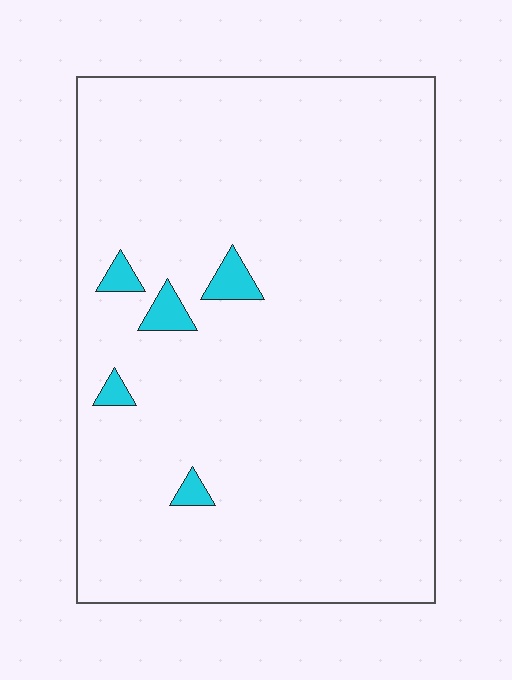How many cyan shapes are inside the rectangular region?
5.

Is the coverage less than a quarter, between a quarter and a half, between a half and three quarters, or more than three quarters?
Less than a quarter.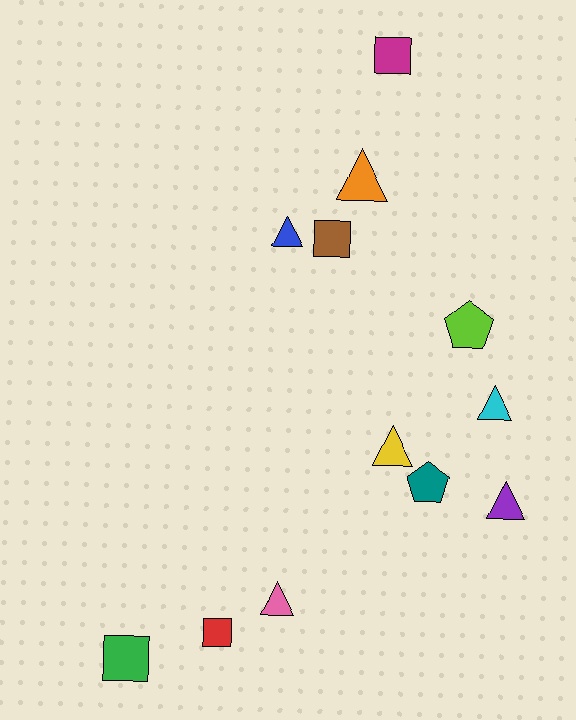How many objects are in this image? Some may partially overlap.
There are 12 objects.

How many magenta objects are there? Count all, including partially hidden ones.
There is 1 magenta object.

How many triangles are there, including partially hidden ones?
There are 6 triangles.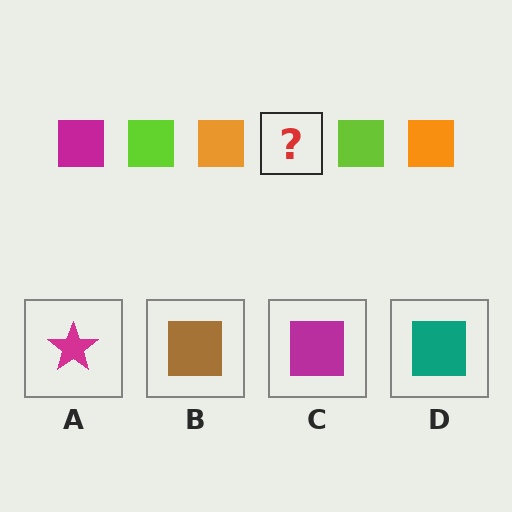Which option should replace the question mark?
Option C.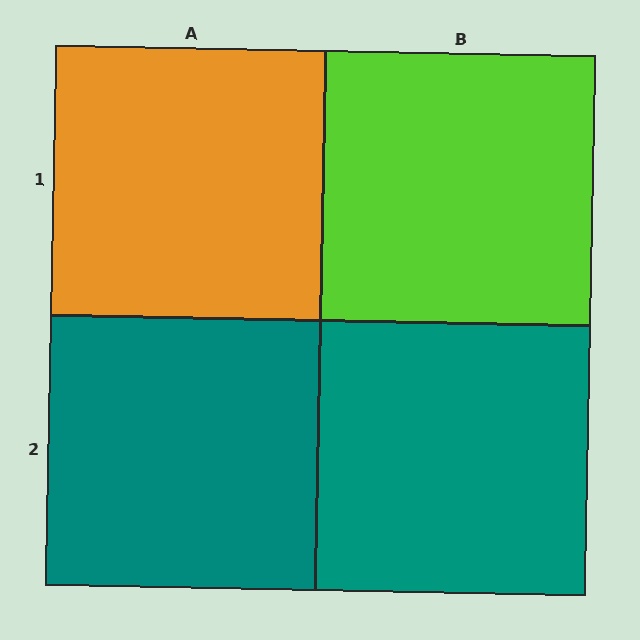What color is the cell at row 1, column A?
Orange.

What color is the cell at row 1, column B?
Lime.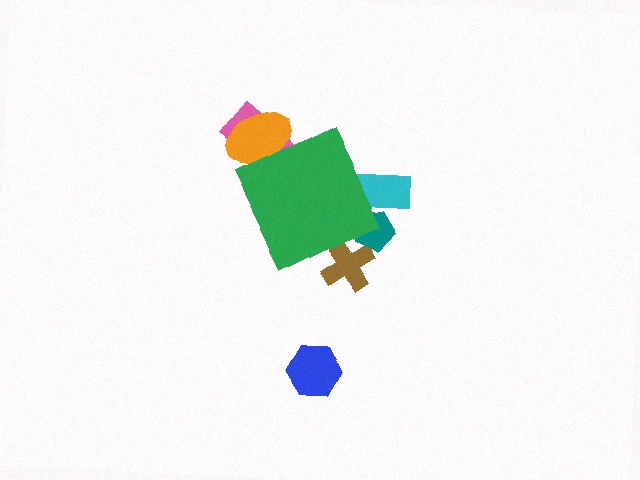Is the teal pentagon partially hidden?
Yes, the teal pentagon is partially hidden behind the green diamond.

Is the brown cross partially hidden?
Yes, the brown cross is partially hidden behind the green diamond.